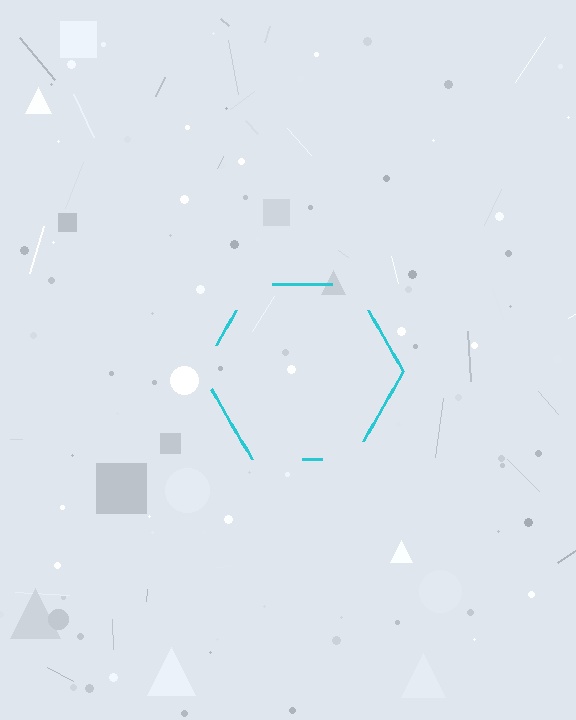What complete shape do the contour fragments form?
The contour fragments form a hexagon.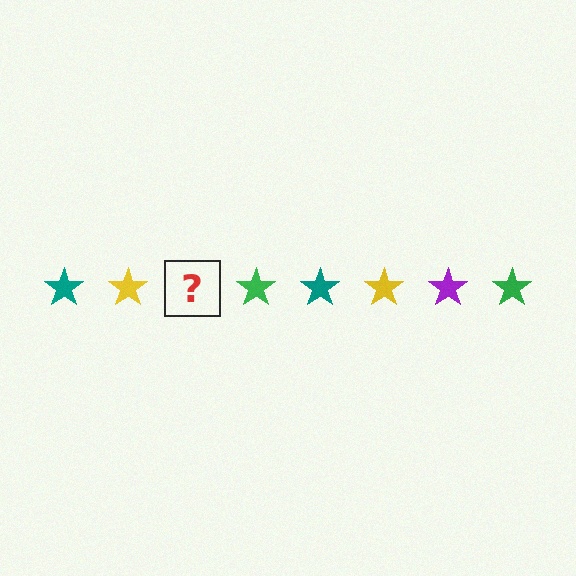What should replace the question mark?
The question mark should be replaced with a purple star.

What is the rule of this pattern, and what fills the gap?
The rule is that the pattern cycles through teal, yellow, purple, green stars. The gap should be filled with a purple star.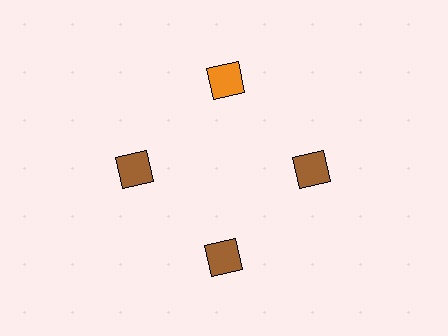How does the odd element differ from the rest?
It has a different color: orange instead of brown.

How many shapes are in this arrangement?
There are 4 shapes arranged in a ring pattern.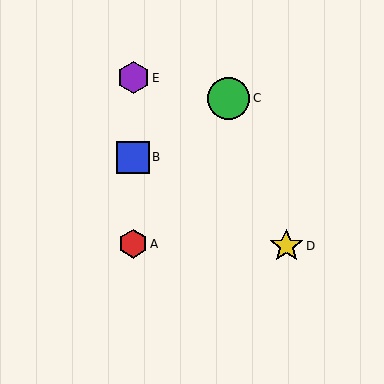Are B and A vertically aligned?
Yes, both are at x≈133.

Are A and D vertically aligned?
No, A is at x≈133 and D is at x≈286.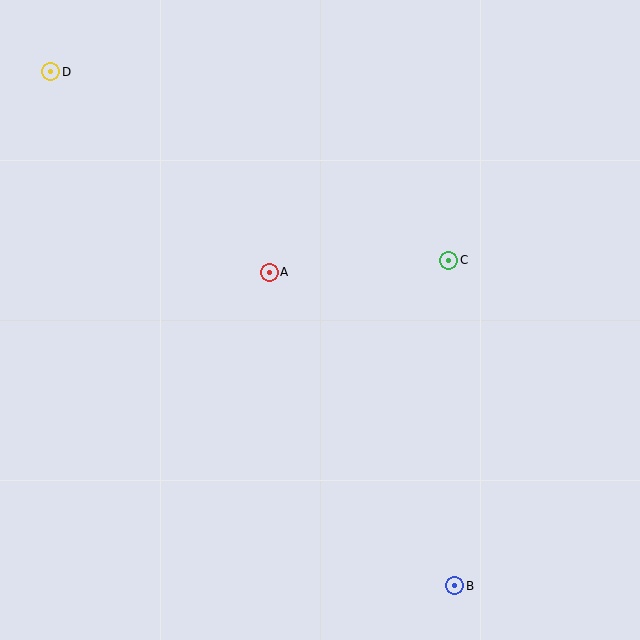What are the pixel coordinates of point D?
Point D is at (51, 72).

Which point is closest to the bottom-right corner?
Point B is closest to the bottom-right corner.